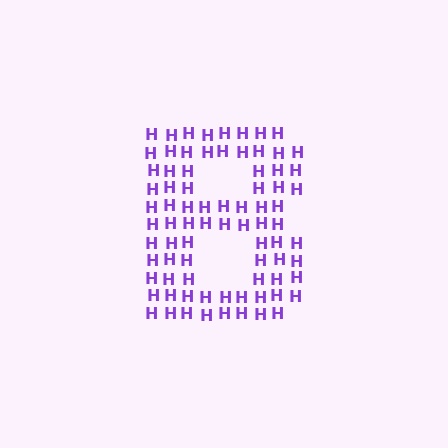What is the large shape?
The large shape is the letter B.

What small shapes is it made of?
It is made of small letter H's.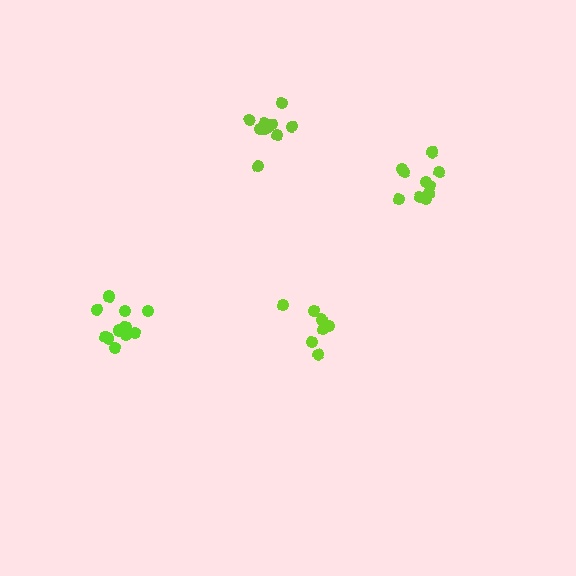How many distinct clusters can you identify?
There are 4 distinct clusters.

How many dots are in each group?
Group 1: 10 dots, Group 2: 11 dots, Group 3: 11 dots, Group 4: 7 dots (39 total).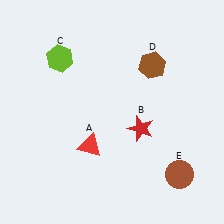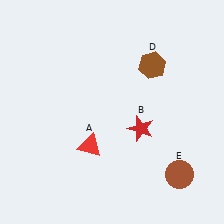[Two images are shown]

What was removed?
The lime hexagon (C) was removed in Image 2.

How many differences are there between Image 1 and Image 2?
There is 1 difference between the two images.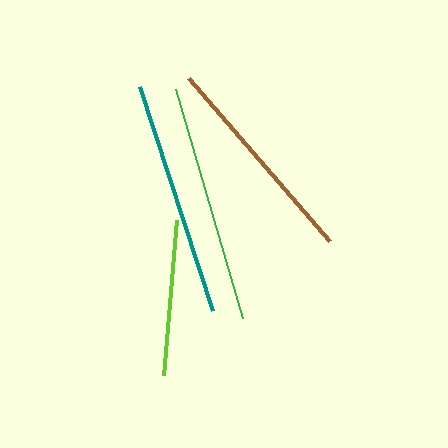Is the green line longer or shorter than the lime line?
The green line is longer than the lime line.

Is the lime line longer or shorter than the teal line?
The teal line is longer than the lime line.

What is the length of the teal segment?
The teal segment is approximately 235 pixels long.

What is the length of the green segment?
The green segment is approximately 238 pixels long.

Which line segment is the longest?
The green line is the longest at approximately 238 pixels.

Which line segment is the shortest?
The lime line is the shortest at approximately 156 pixels.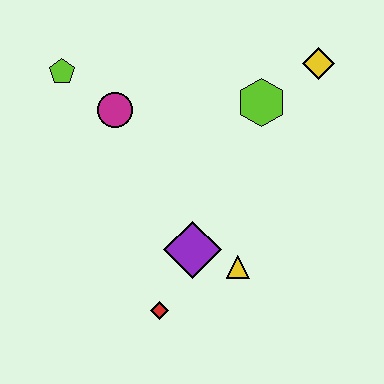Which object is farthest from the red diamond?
The yellow diamond is farthest from the red diamond.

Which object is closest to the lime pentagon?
The magenta circle is closest to the lime pentagon.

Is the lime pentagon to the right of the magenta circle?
No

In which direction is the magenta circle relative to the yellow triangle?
The magenta circle is above the yellow triangle.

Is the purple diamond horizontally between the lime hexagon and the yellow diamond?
No